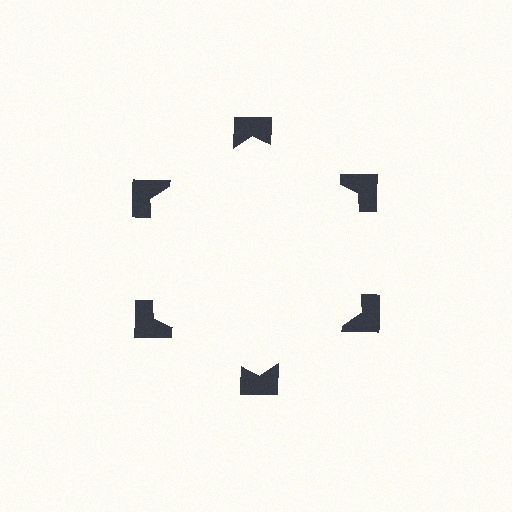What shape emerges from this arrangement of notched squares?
An illusory hexagon — its edges are inferred from the aligned wedge cuts in the notched squares, not physically drawn.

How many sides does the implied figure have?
6 sides.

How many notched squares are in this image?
There are 6 — one at each vertex of the illusory hexagon.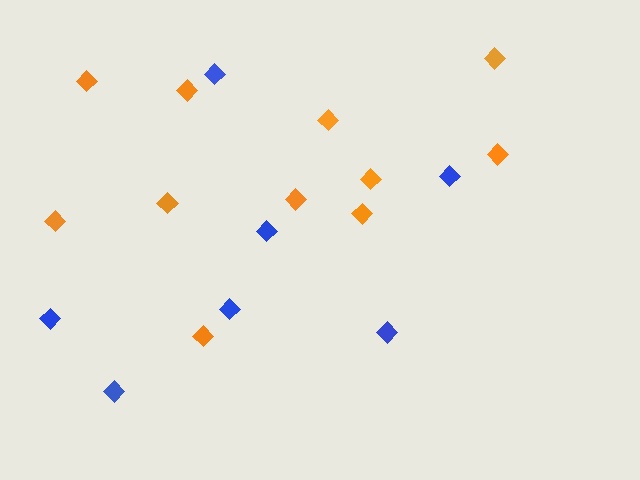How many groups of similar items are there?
There are 2 groups: one group of blue diamonds (7) and one group of orange diamonds (11).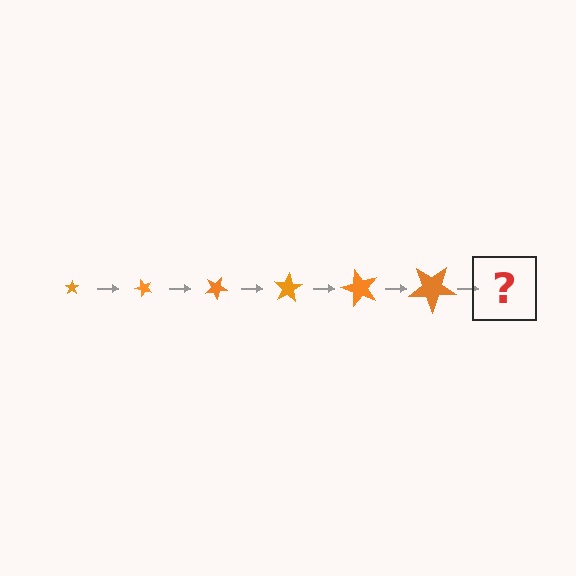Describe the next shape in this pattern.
It should be a star, larger than the previous one and rotated 300 degrees from the start.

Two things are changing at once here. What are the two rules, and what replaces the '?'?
The two rules are that the star grows larger each step and it rotates 50 degrees each step. The '?' should be a star, larger than the previous one and rotated 300 degrees from the start.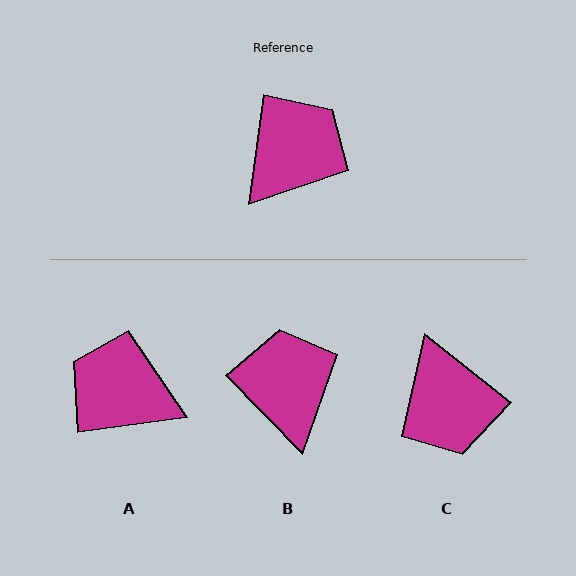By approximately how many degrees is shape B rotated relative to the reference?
Approximately 52 degrees counter-clockwise.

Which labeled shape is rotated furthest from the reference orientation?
C, about 121 degrees away.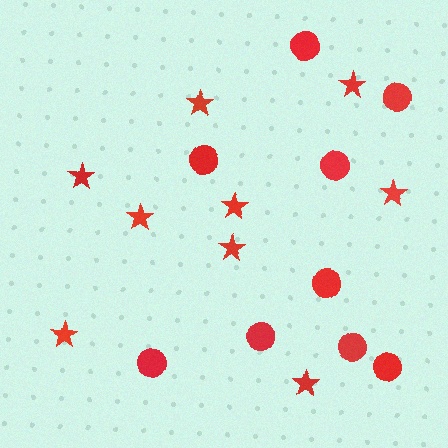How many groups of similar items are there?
There are 2 groups: one group of stars (9) and one group of circles (9).